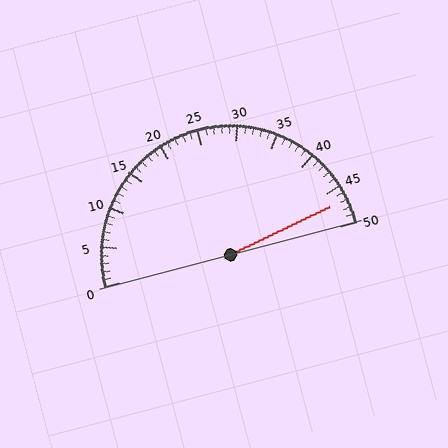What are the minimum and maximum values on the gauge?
The gauge ranges from 0 to 50.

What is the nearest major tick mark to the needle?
The nearest major tick mark is 45.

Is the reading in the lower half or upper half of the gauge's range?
The reading is in the upper half of the range (0 to 50).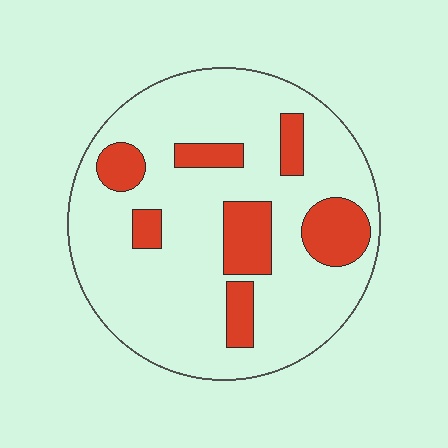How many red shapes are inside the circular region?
7.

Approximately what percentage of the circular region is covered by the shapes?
Approximately 20%.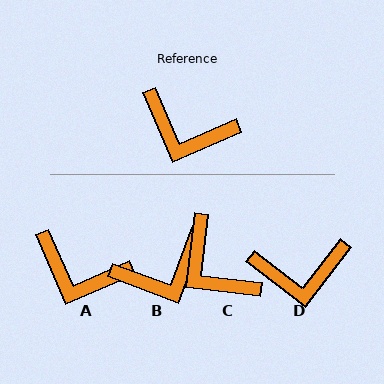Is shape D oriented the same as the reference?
No, it is off by about 29 degrees.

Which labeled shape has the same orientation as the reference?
A.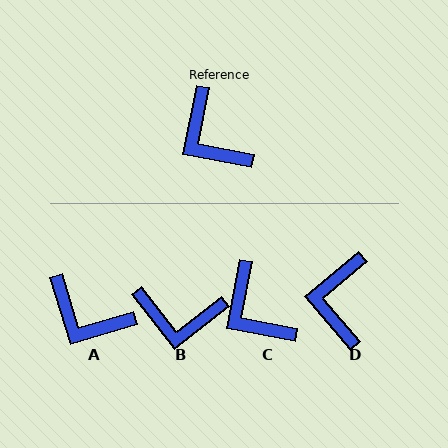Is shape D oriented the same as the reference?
No, it is off by about 38 degrees.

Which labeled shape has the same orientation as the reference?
C.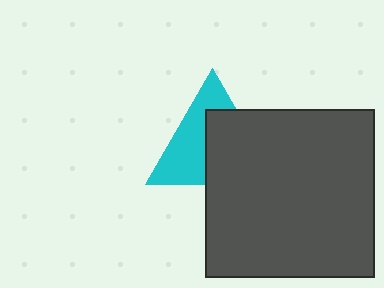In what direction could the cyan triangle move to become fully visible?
The cyan triangle could move toward the upper-left. That would shift it out from behind the dark gray square entirely.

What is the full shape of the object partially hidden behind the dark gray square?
The partially hidden object is a cyan triangle.